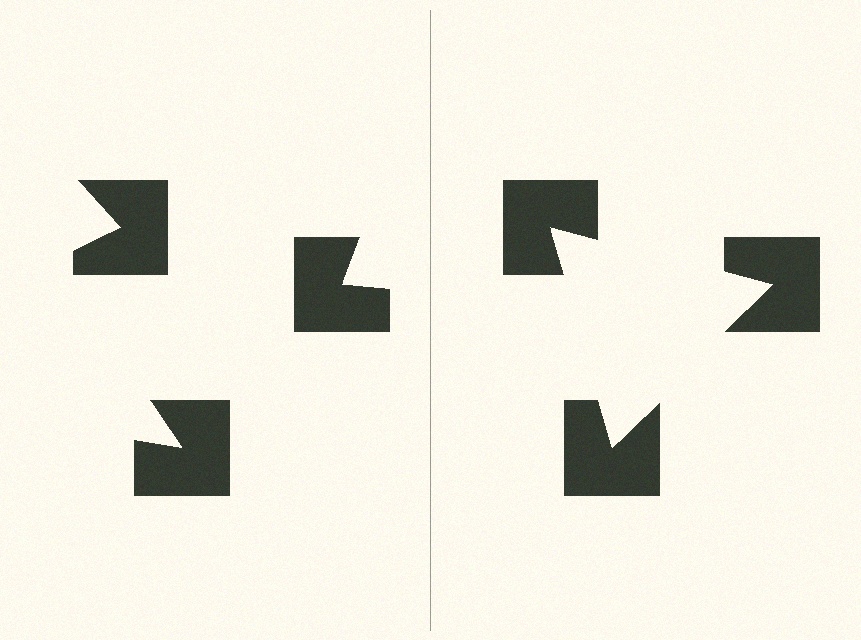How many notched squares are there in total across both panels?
6 — 3 on each side.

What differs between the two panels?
The notched squares are positioned identically on both sides; only the wedge orientations differ. On the right they align to a triangle; on the left they are misaligned.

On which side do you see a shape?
An illusory triangle appears on the right side. On the left side the wedge cuts are rotated, so no coherent shape forms.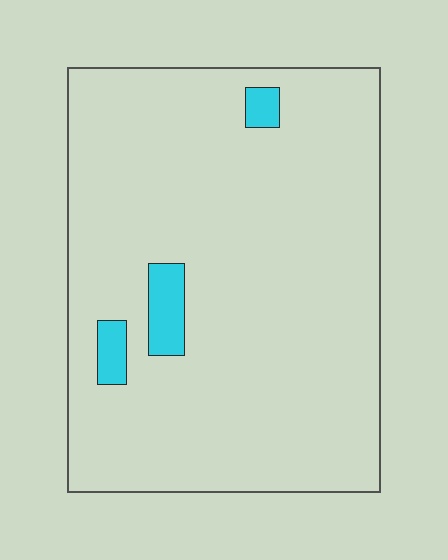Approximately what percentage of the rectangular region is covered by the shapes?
Approximately 5%.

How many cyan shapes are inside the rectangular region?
3.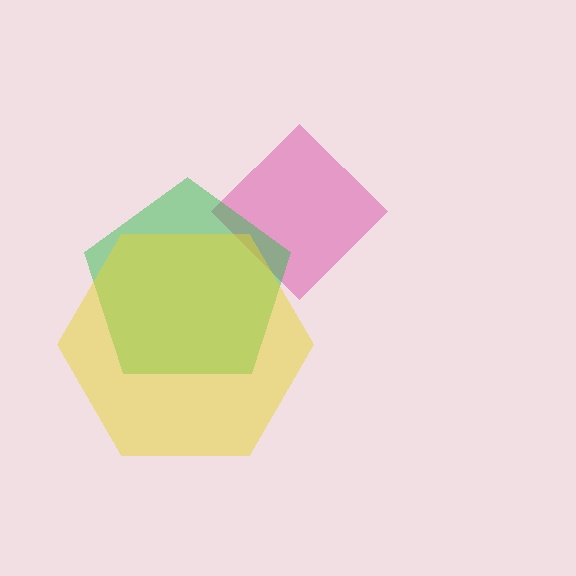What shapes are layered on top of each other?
The layered shapes are: a magenta diamond, a green pentagon, a yellow hexagon.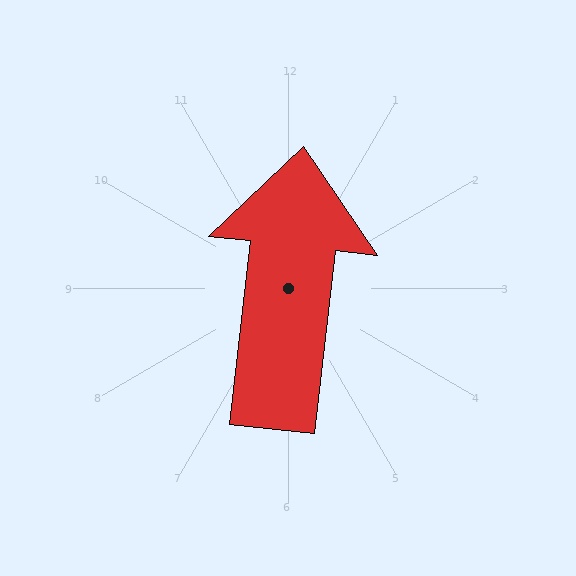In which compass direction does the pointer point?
North.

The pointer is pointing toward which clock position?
Roughly 12 o'clock.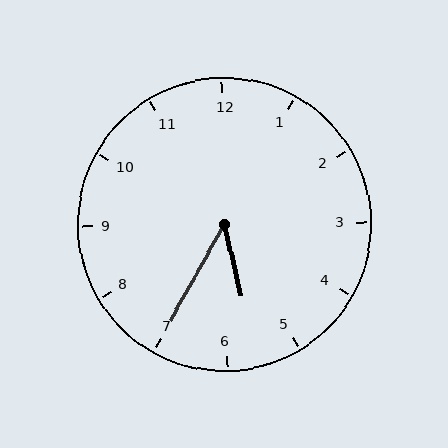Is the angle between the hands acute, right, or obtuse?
It is acute.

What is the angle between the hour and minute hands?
Approximately 42 degrees.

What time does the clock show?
5:35.